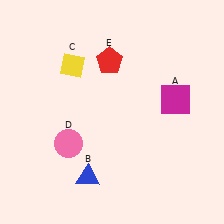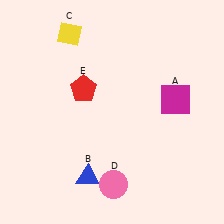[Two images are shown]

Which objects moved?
The objects that moved are: the yellow diamond (C), the pink circle (D), the red pentagon (E).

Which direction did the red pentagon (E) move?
The red pentagon (E) moved down.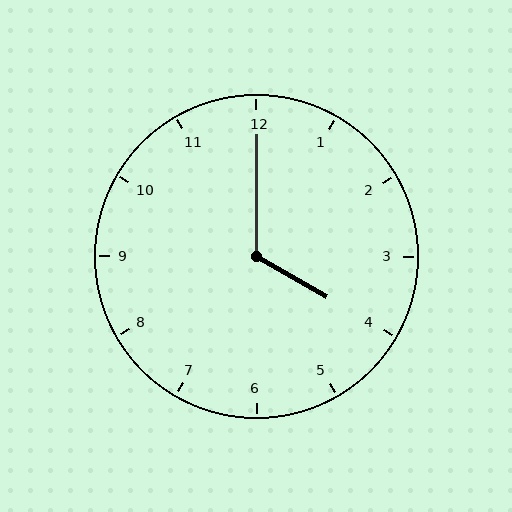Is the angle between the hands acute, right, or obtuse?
It is obtuse.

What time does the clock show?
4:00.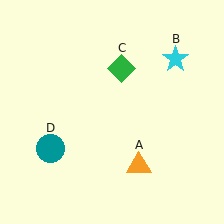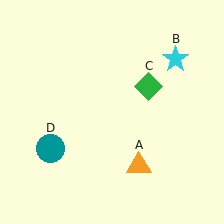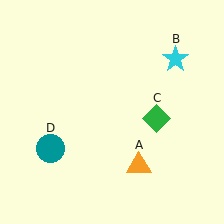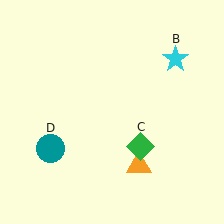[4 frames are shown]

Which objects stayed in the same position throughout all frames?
Orange triangle (object A) and cyan star (object B) and teal circle (object D) remained stationary.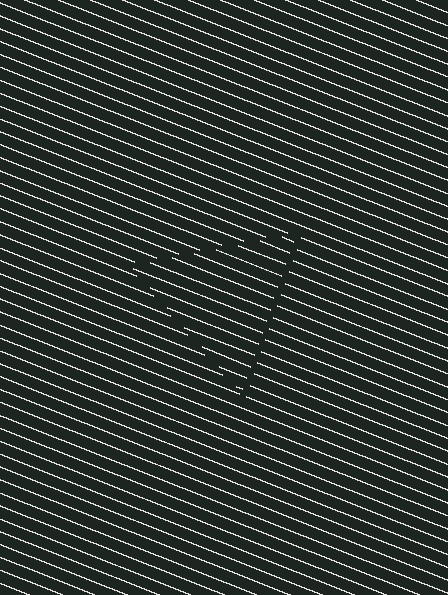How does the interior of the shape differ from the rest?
The interior of the shape contains the same grating, shifted by half a period — the contour is defined by the phase discontinuity where line-ends from the inner and outer gratings abut.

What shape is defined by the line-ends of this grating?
An illusory triangle. The interior of the shape contains the same grating, shifted by half a period — the contour is defined by the phase discontinuity where line-ends from the inner and outer gratings abut.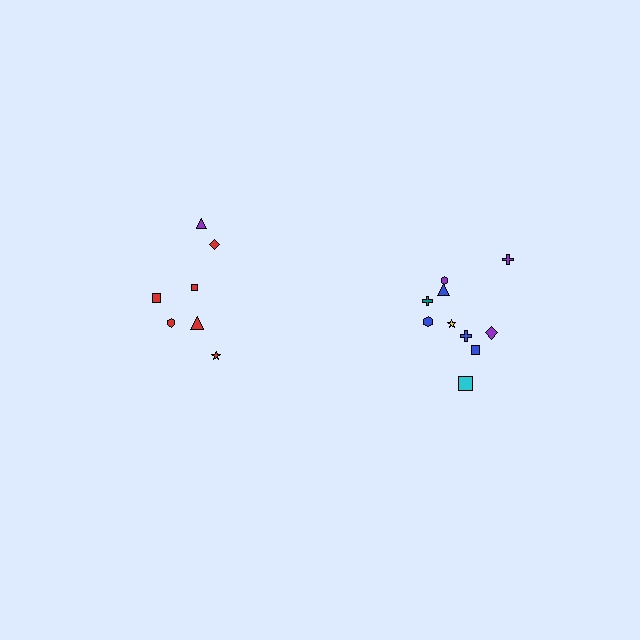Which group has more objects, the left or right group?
The right group.